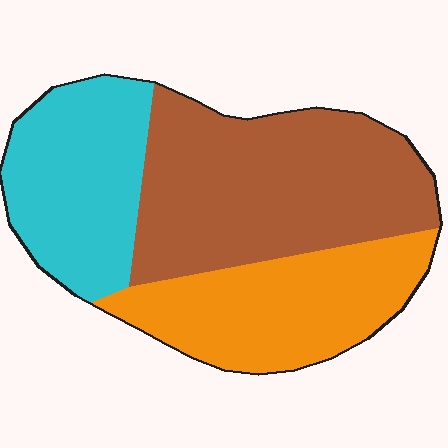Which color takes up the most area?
Brown, at roughly 45%.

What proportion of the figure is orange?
Orange takes up between a quarter and a half of the figure.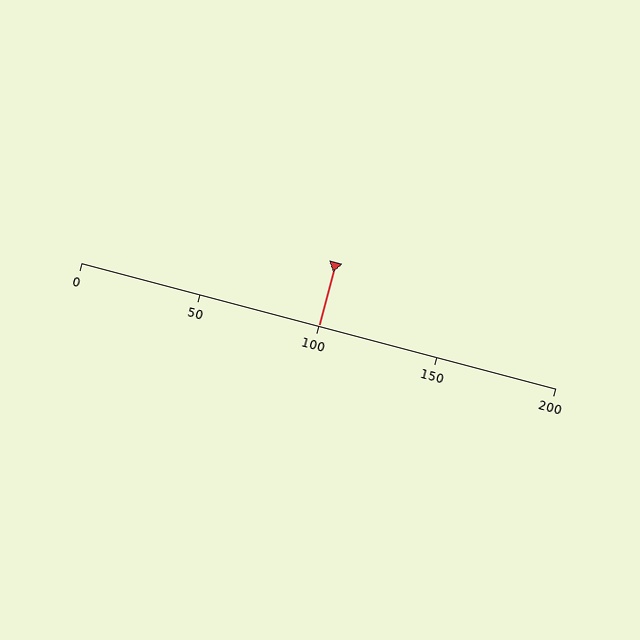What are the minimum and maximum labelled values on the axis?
The axis runs from 0 to 200.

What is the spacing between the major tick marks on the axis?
The major ticks are spaced 50 apart.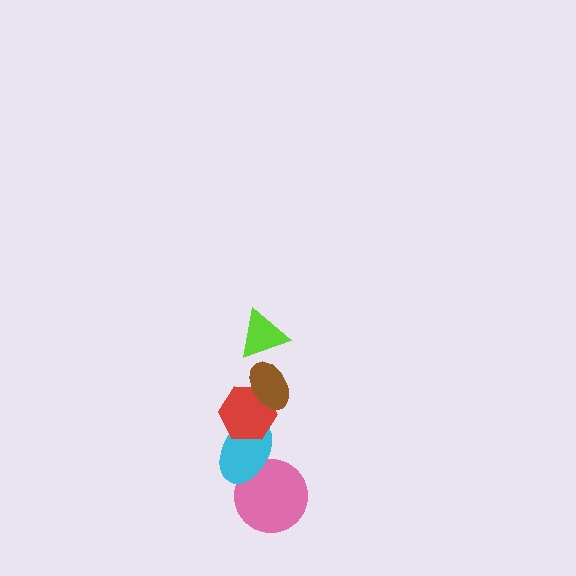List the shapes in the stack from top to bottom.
From top to bottom: the lime triangle, the brown ellipse, the red hexagon, the cyan ellipse, the pink circle.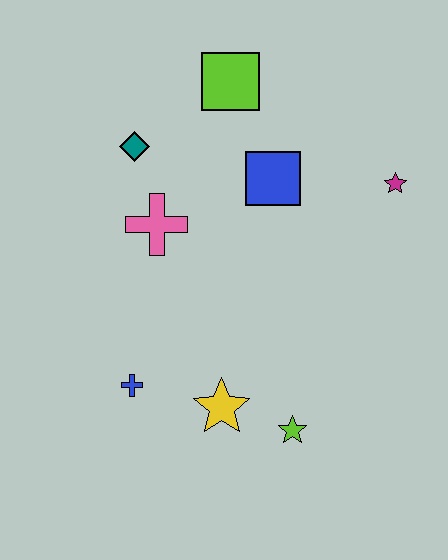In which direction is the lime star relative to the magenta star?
The lime star is below the magenta star.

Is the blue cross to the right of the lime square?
No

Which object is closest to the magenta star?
The blue square is closest to the magenta star.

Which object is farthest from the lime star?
The lime square is farthest from the lime star.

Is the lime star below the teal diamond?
Yes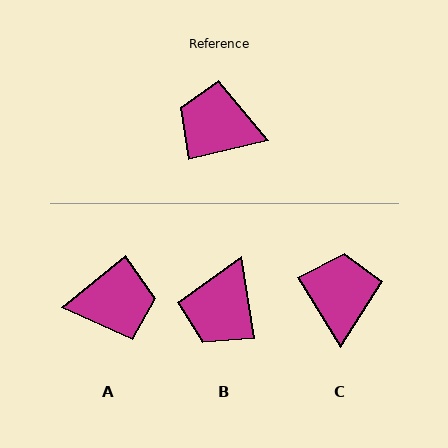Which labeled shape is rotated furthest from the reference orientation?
A, about 154 degrees away.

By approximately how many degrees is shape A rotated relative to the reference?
Approximately 154 degrees clockwise.